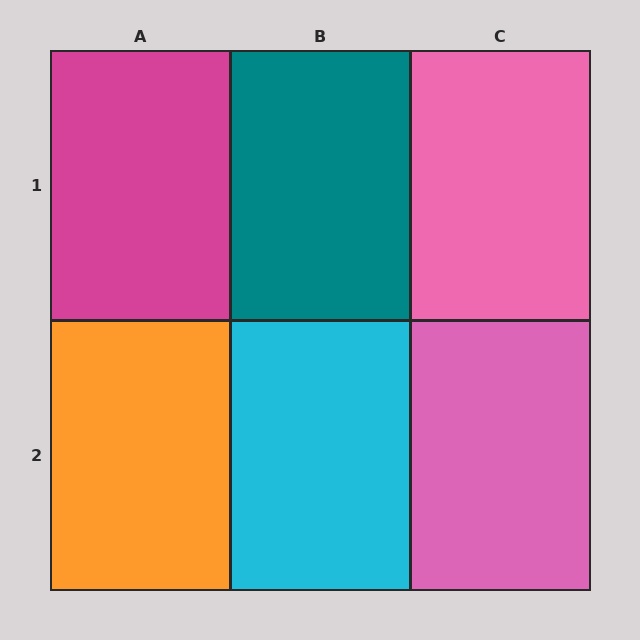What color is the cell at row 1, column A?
Magenta.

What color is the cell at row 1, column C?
Pink.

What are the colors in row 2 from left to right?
Orange, cyan, pink.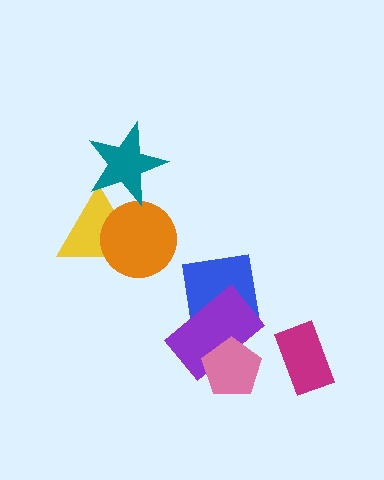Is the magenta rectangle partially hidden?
No, no other shape covers it.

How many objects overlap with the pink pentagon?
1 object overlaps with the pink pentagon.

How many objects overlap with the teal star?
1 object overlaps with the teal star.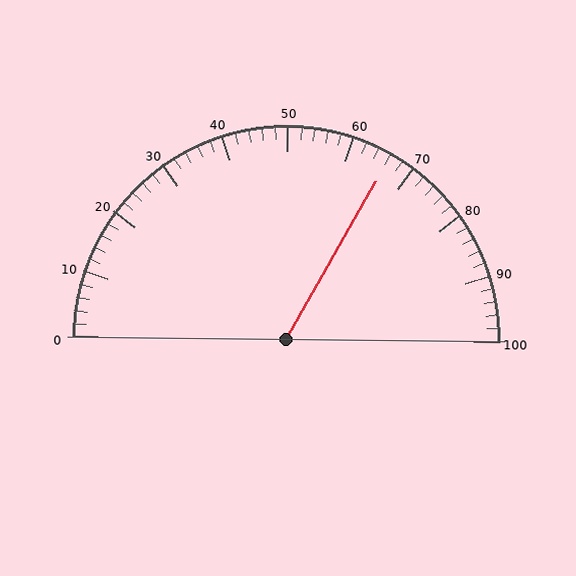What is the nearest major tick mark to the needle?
The nearest major tick mark is 70.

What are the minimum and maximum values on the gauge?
The gauge ranges from 0 to 100.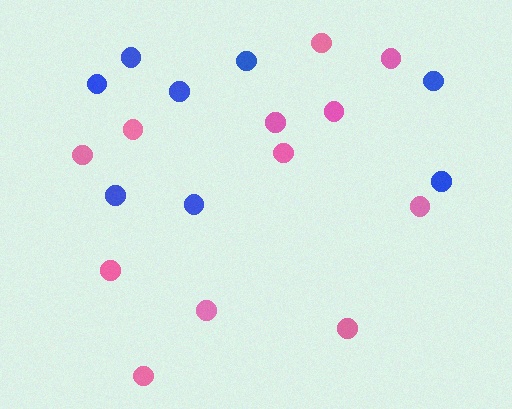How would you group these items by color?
There are 2 groups: one group of blue circles (8) and one group of pink circles (12).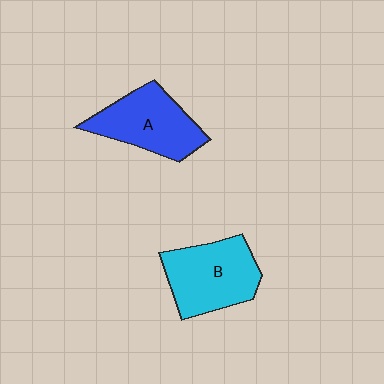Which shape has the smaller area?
Shape A (blue).